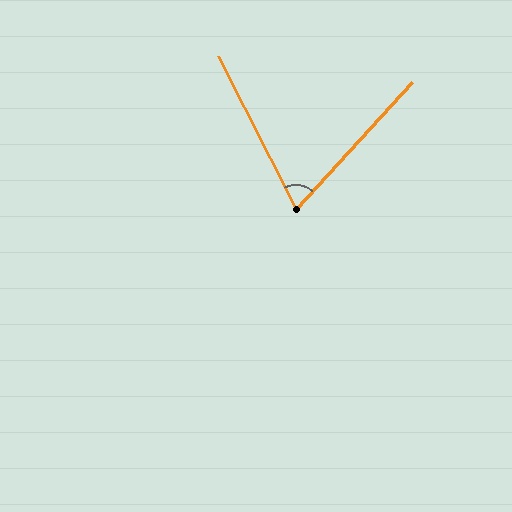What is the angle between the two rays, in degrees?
Approximately 69 degrees.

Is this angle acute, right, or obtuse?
It is acute.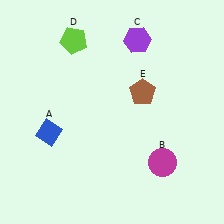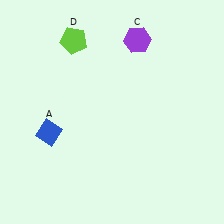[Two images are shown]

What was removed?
The brown pentagon (E), the magenta circle (B) were removed in Image 2.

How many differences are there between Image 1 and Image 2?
There are 2 differences between the two images.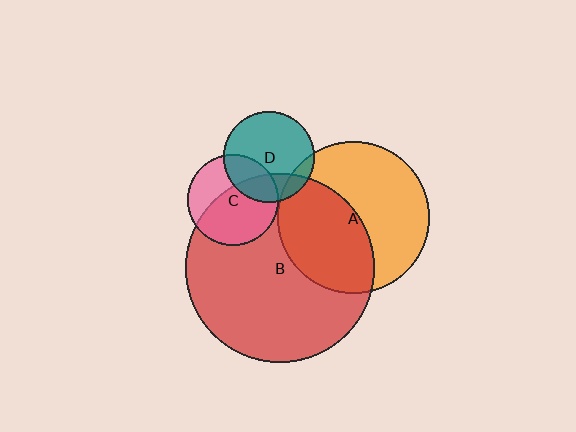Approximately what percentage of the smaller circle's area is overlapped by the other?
Approximately 10%.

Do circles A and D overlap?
Yes.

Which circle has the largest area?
Circle B (red).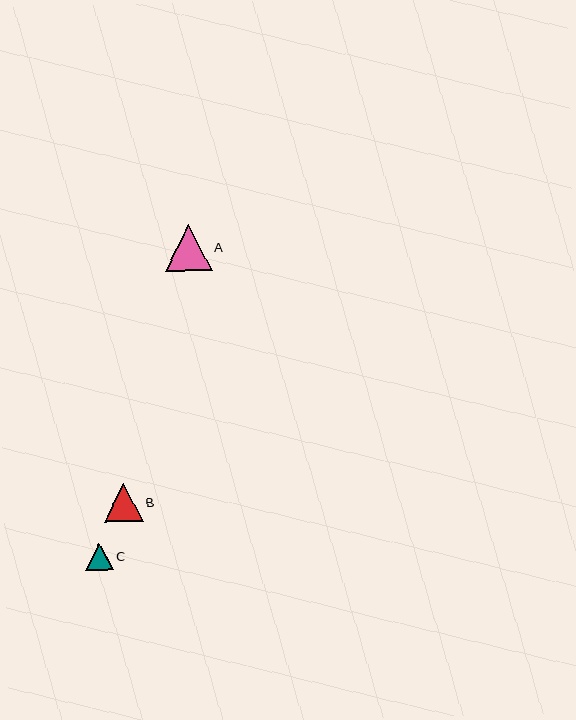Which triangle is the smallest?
Triangle C is the smallest with a size of approximately 27 pixels.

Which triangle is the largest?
Triangle A is the largest with a size of approximately 46 pixels.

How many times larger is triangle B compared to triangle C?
Triangle B is approximately 1.4 times the size of triangle C.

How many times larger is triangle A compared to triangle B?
Triangle A is approximately 1.2 times the size of triangle B.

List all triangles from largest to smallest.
From largest to smallest: A, B, C.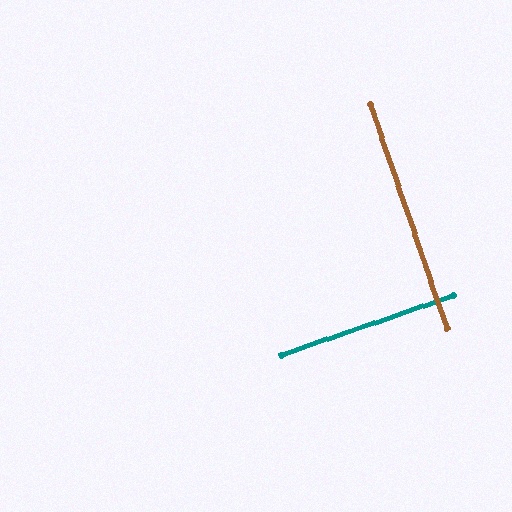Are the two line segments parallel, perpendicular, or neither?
Perpendicular — they meet at approximately 90°.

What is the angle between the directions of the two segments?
Approximately 90 degrees.